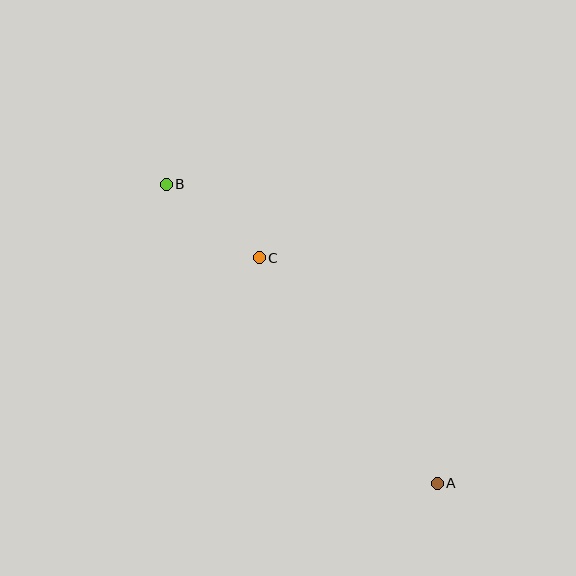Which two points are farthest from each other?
Points A and B are farthest from each other.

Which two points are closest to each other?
Points B and C are closest to each other.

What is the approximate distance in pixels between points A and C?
The distance between A and C is approximately 288 pixels.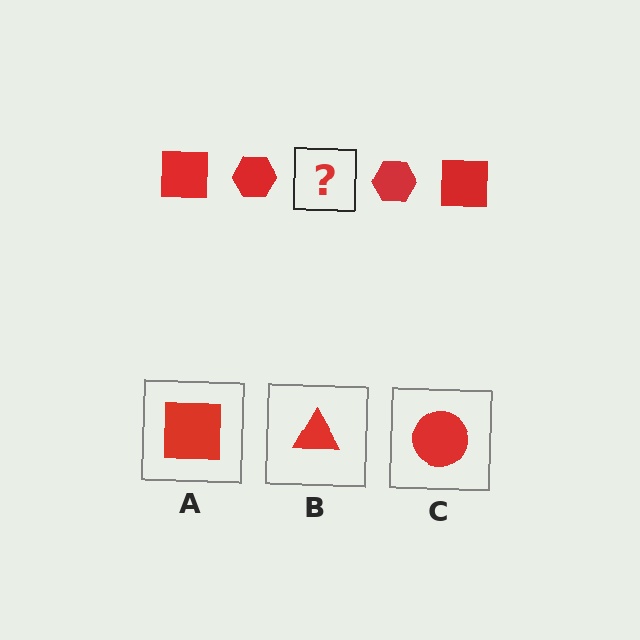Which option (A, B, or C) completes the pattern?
A.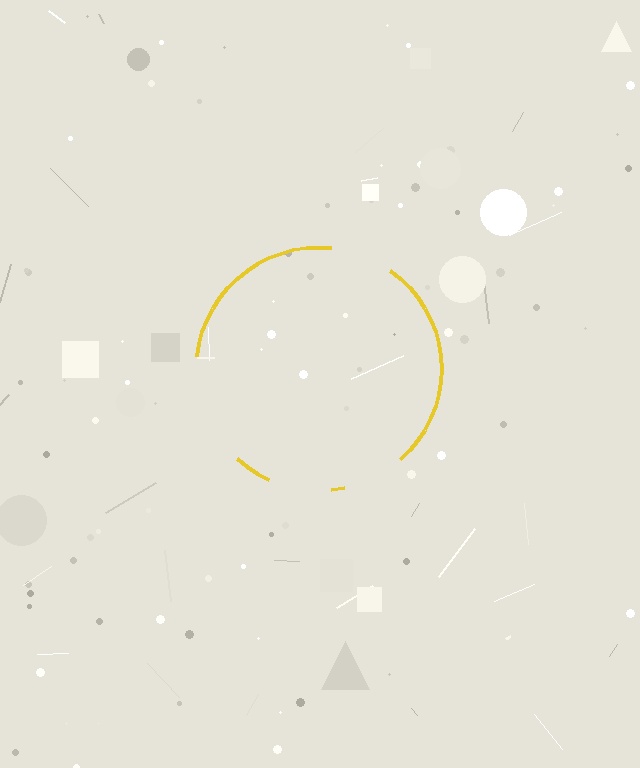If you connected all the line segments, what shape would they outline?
They would outline a circle.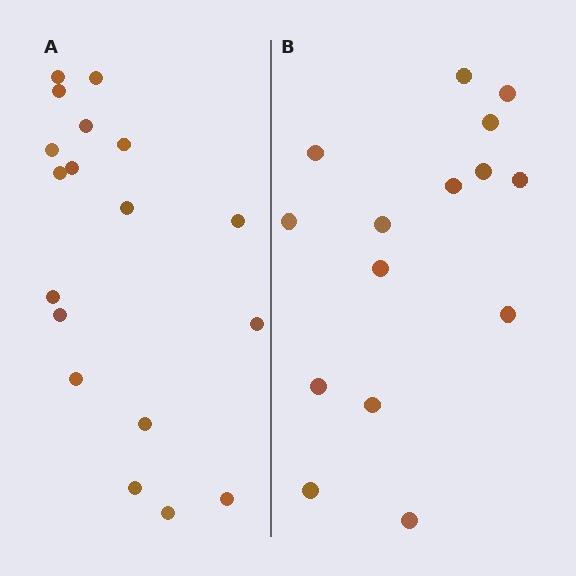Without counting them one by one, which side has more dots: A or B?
Region A (the left region) has more dots.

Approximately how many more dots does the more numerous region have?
Region A has just a few more — roughly 2 or 3 more dots than region B.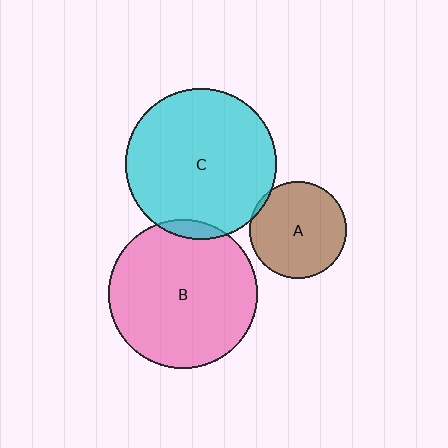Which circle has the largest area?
Circle C (cyan).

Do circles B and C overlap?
Yes.